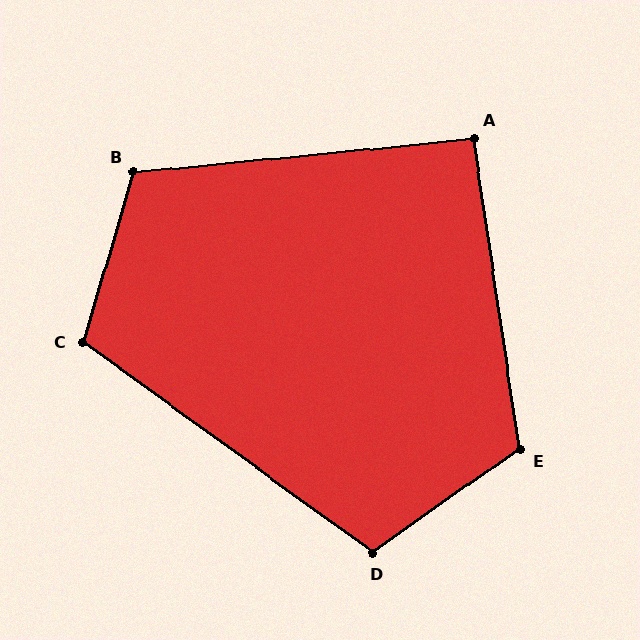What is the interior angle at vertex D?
Approximately 109 degrees (obtuse).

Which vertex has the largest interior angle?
E, at approximately 116 degrees.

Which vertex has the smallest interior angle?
A, at approximately 93 degrees.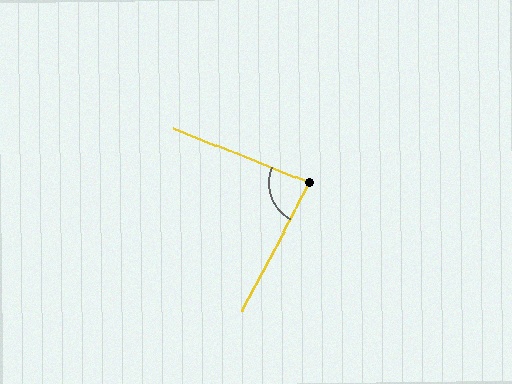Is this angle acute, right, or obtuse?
It is acute.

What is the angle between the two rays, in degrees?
Approximately 84 degrees.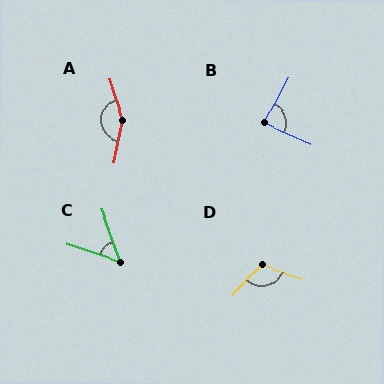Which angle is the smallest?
C, at approximately 51 degrees.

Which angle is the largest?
A, at approximately 150 degrees.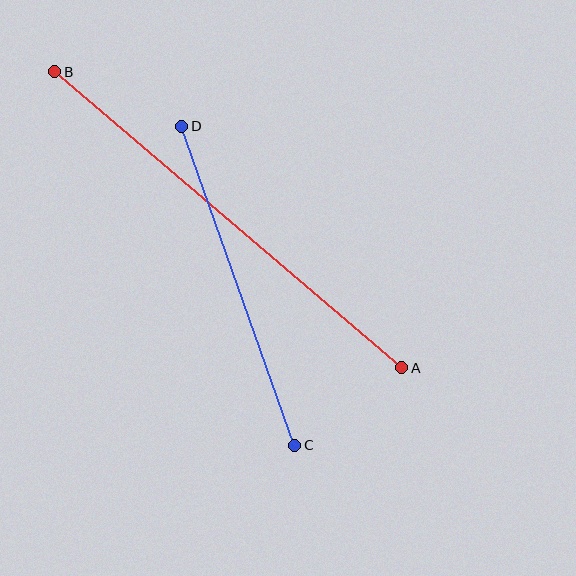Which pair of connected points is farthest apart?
Points A and B are farthest apart.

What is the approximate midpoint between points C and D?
The midpoint is at approximately (238, 286) pixels.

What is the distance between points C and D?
The distance is approximately 338 pixels.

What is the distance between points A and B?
The distance is approximately 456 pixels.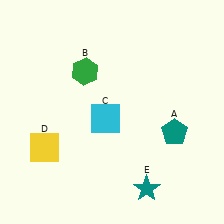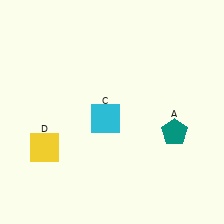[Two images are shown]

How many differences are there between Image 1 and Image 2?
There are 2 differences between the two images.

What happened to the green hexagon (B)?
The green hexagon (B) was removed in Image 2. It was in the top-left area of Image 1.